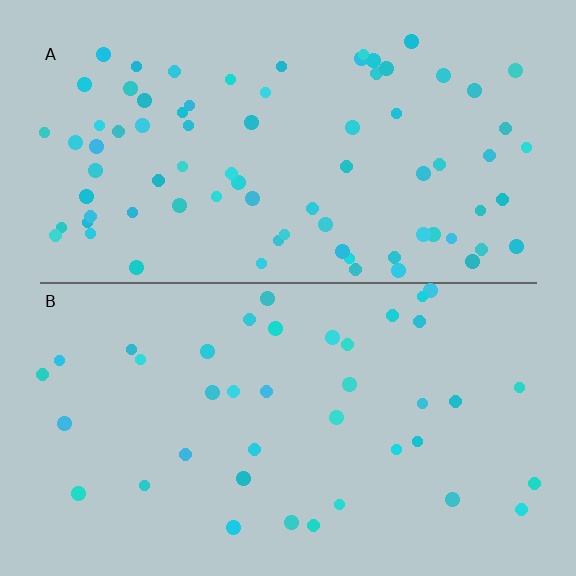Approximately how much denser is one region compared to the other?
Approximately 2.0× — region A over region B.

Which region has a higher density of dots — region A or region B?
A (the top).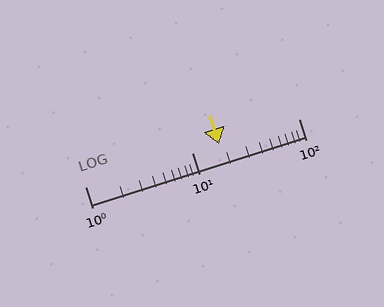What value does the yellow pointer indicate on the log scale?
The pointer indicates approximately 18.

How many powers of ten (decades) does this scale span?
The scale spans 2 decades, from 1 to 100.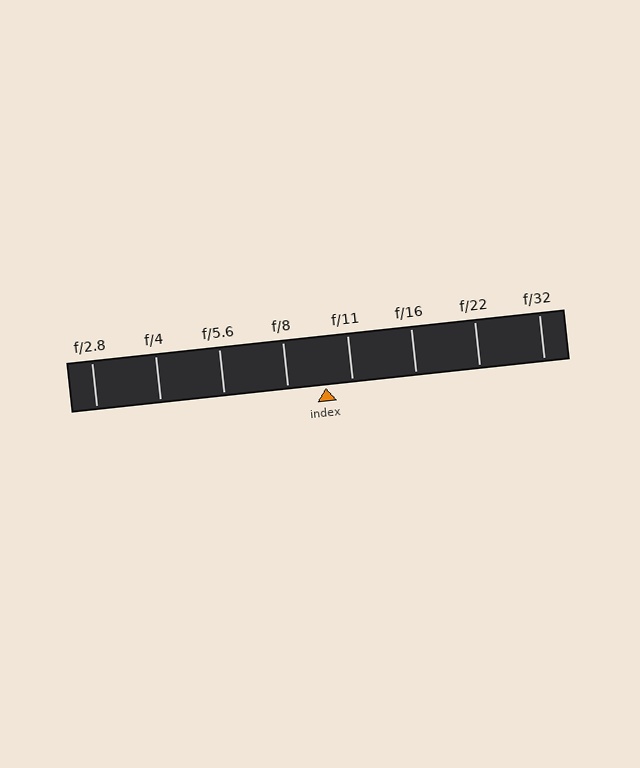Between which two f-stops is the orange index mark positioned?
The index mark is between f/8 and f/11.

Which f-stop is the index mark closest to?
The index mark is closest to f/11.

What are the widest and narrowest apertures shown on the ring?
The widest aperture shown is f/2.8 and the narrowest is f/32.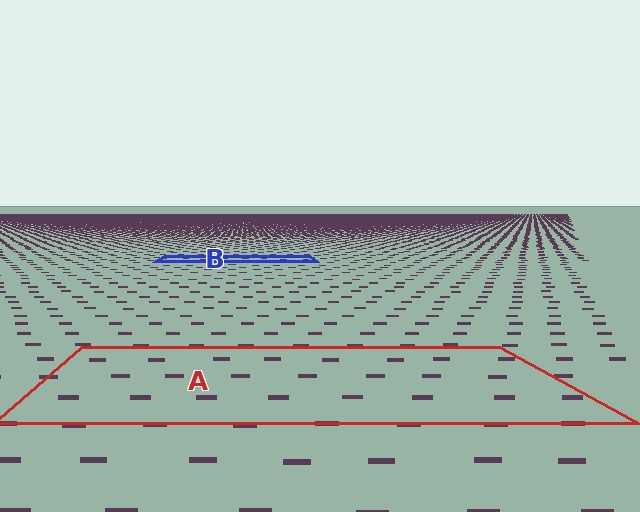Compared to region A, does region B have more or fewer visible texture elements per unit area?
Region B has more texture elements per unit area — they are packed more densely because it is farther away.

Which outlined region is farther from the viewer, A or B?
Region B is farther from the viewer — the texture elements inside it appear smaller and more densely packed.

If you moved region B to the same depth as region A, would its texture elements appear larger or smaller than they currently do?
They would appear larger. At a closer depth, the same texture elements are projected at a bigger on-screen size.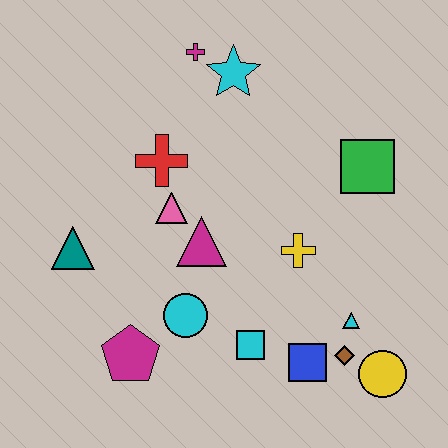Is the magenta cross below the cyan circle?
No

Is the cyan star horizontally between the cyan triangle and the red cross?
Yes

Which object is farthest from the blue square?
The magenta cross is farthest from the blue square.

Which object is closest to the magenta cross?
The cyan star is closest to the magenta cross.